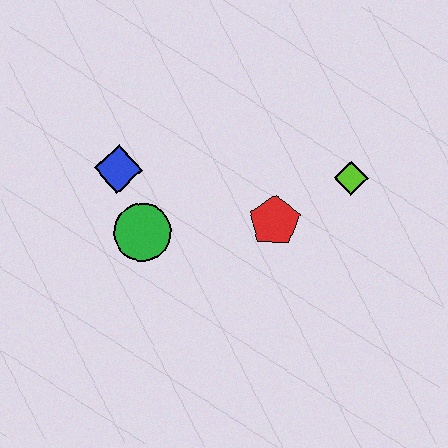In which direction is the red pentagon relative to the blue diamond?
The red pentagon is to the right of the blue diamond.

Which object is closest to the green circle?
The blue diamond is closest to the green circle.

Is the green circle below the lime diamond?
Yes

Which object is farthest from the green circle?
The lime diamond is farthest from the green circle.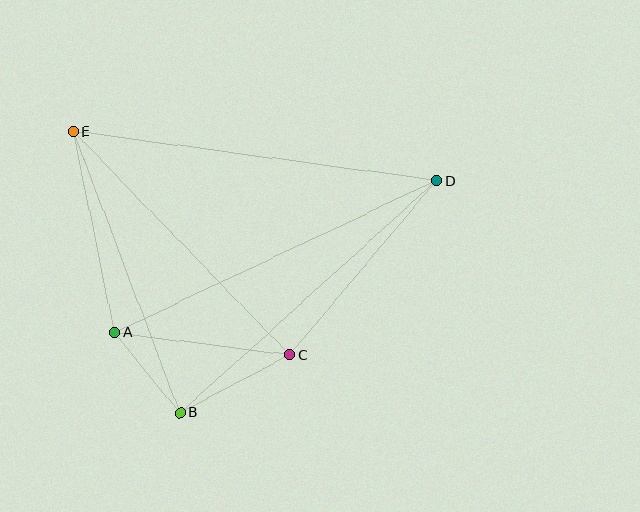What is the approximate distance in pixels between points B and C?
The distance between B and C is approximately 124 pixels.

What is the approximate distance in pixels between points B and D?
The distance between B and D is approximately 346 pixels.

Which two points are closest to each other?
Points A and B are closest to each other.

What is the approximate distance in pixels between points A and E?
The distance between A and E is approximately 205 pixels.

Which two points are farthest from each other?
Points D and E are farthest from each other.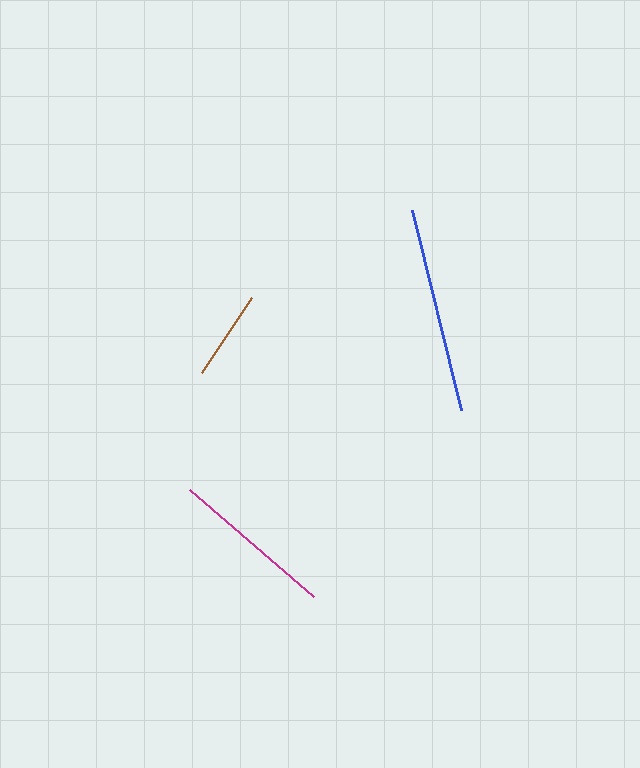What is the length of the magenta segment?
The magenta segment is approximately 164 pixels long.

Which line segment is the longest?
The blue line is the longest at approximately 206 pixels.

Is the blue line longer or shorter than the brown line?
The blue line is longer than the brown line.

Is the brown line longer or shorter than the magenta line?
The magenta line is longer than the brown line.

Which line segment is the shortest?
The brown line is the shortest at approximately 91 pixels.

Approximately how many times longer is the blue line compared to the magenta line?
The blue line is approximately 1.3 times the length of the magenta line.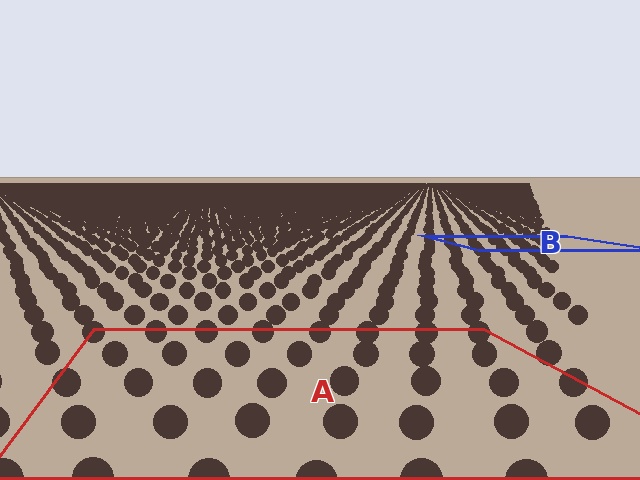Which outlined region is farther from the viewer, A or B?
Region B is farther from the viewer — the texture elements inside it appear smaller and more densely packed.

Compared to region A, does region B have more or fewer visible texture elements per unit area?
Region B has more texture elements per unit area — they are packed more densely because it is farther away.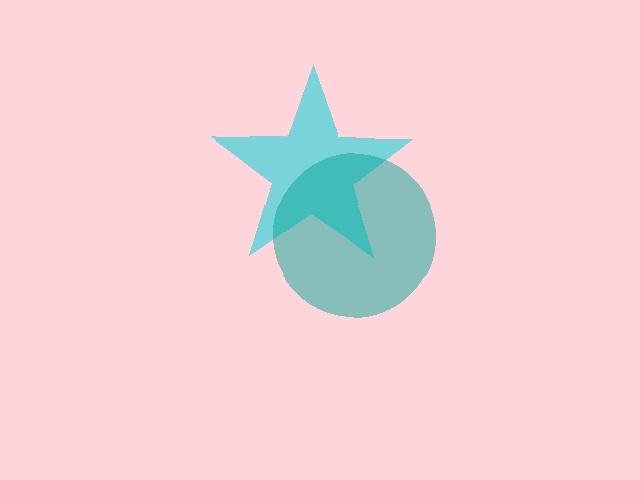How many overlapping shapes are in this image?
There are 2 overlapping shapes in the image.